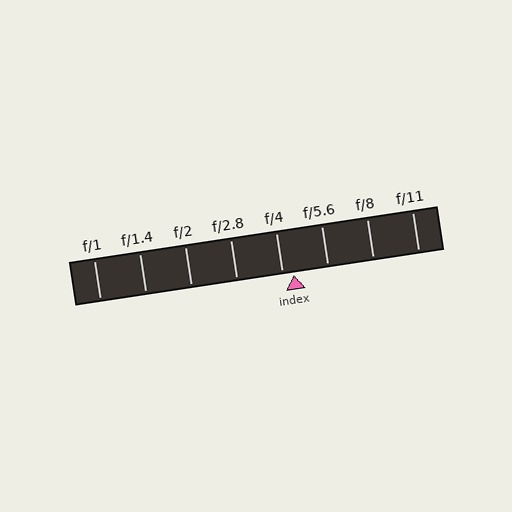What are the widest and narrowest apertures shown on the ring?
The widest aperture shown is f/1 and the narrowest is f/11.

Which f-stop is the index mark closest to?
The index mark is closest to f/4.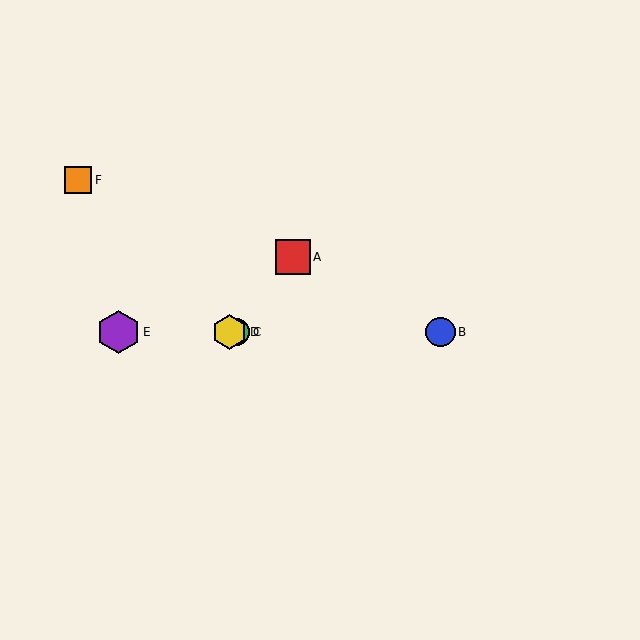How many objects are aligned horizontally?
4 objects (B, C, D, E) are aligned horizontally.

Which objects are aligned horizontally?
Objects B, C, D, E are aligned horizontally.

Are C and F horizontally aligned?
No, C is at y≈332 and F is at y≈180.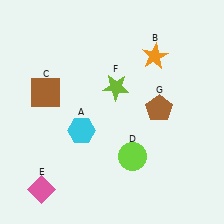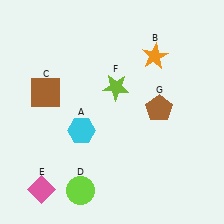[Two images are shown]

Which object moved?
The lime circle (D) moved left.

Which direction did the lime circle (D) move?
The lime circle (D) moved left.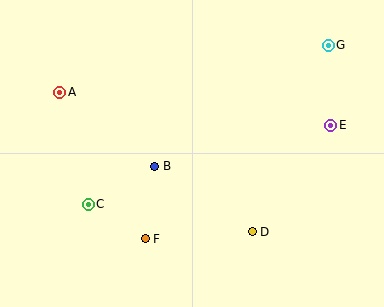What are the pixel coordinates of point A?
Point A is at (60, 92).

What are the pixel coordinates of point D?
Point D is at (252, 232).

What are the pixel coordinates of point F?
Point F is at (145, 239).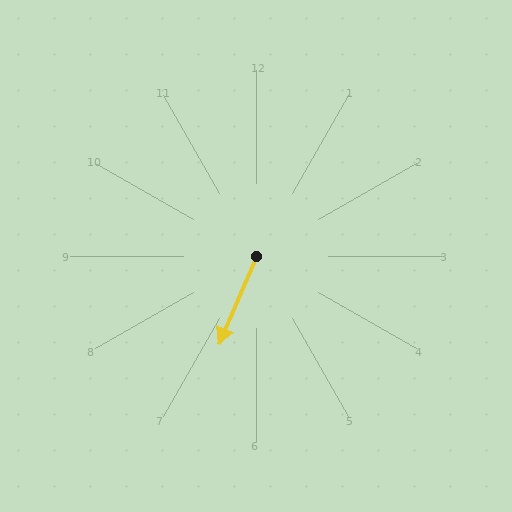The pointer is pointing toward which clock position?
Roughly 7 o'clock.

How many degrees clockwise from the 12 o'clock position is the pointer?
Approximately 203 degrees.